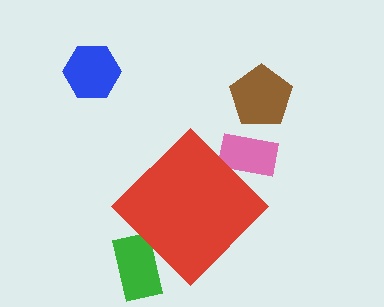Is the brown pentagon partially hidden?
No, the brown pentagon is fully visible.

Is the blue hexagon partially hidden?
No, the blue hexagon is fully visible.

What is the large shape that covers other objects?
A red diamond.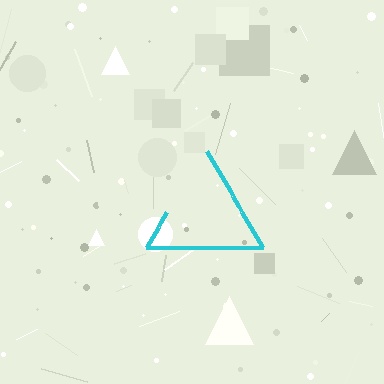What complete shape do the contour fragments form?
The contour fragments form a triangle.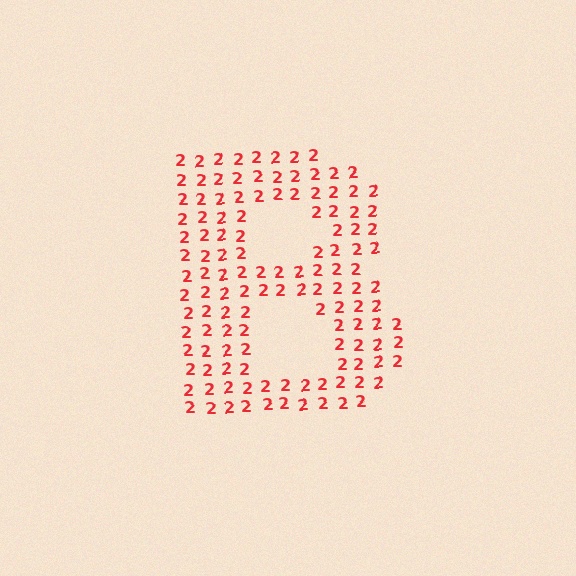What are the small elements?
The small elements are digit 2's.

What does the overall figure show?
The overall figure shows the letter B.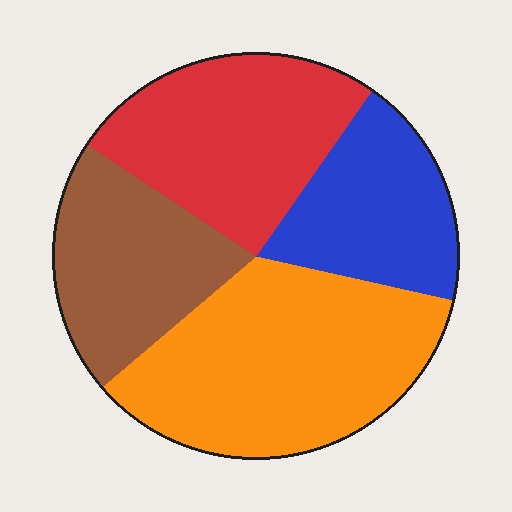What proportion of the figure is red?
Red covers 26% of the figure.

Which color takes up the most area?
Orange, at roughly 35%.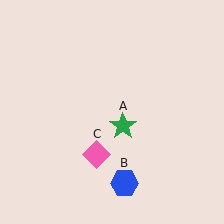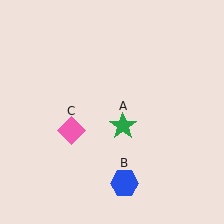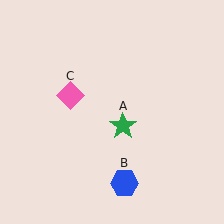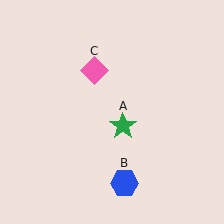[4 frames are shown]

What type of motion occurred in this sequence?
The pink diamond (object C) rotated clockwise around the center of the scene.